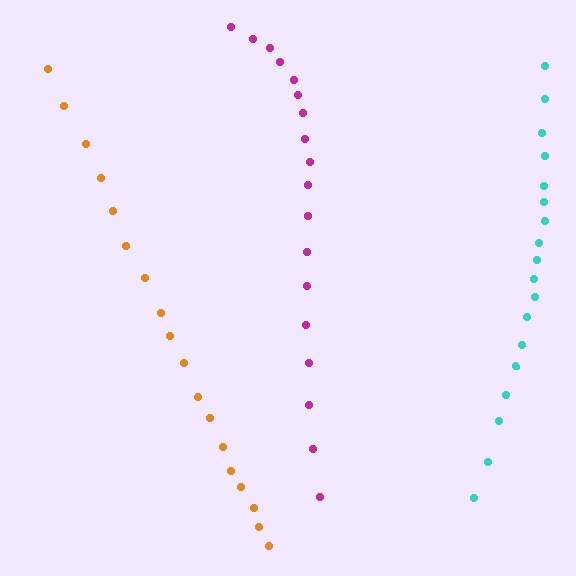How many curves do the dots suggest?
There are 3 distinct paths.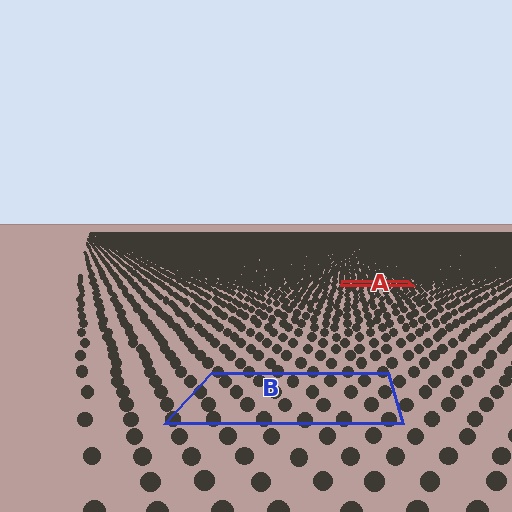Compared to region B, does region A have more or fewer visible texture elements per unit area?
Region A has more texture elements per unit area — they are packed more densely because it is farther away.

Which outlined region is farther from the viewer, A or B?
Region A is farther from the viewer — the texture elements inside it appear smaller and more densely packed.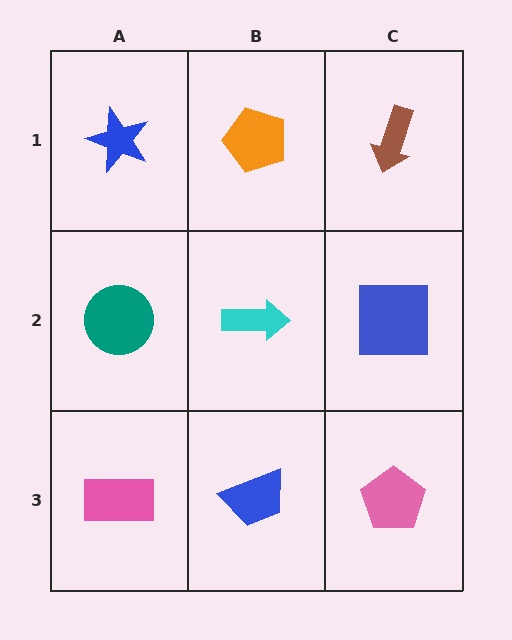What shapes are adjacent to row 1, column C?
A blue square (row 2, column C), an orange pentagon (row 1, column B).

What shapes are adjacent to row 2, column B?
An orange pentagon (row 1, column B), a blue trapezoid (row 3, column B), a teal circle (row 2, column A), a blue square (row 2, column C).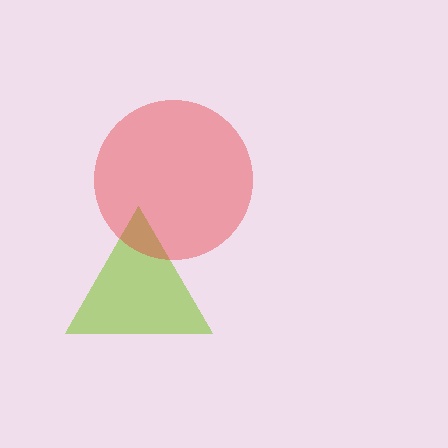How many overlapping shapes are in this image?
There are 2 overlapping shapes in the image.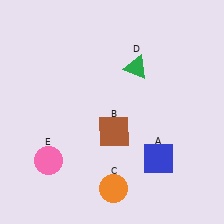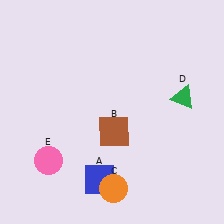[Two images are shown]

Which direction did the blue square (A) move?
The blue square (A) moved left.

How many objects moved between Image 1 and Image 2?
2 objects moved between the two images.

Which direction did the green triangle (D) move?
The green triangle (D) moved right.